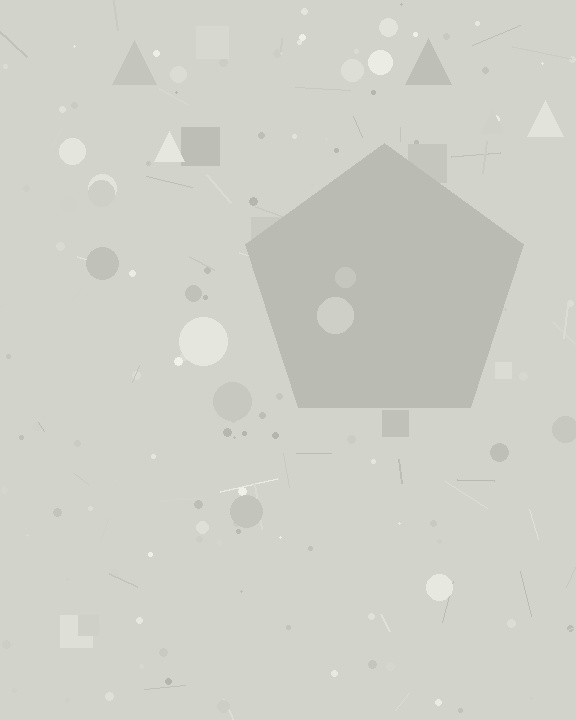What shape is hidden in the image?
A pentagon is hidden in the image.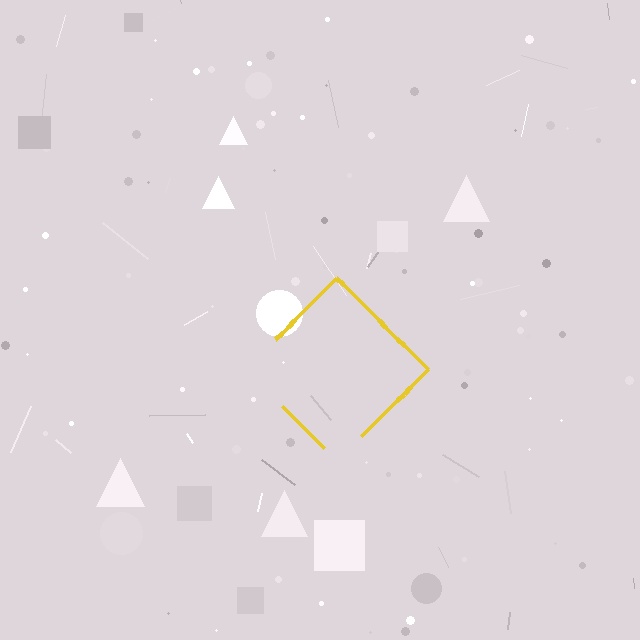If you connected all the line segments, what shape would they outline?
They would outline a diamond.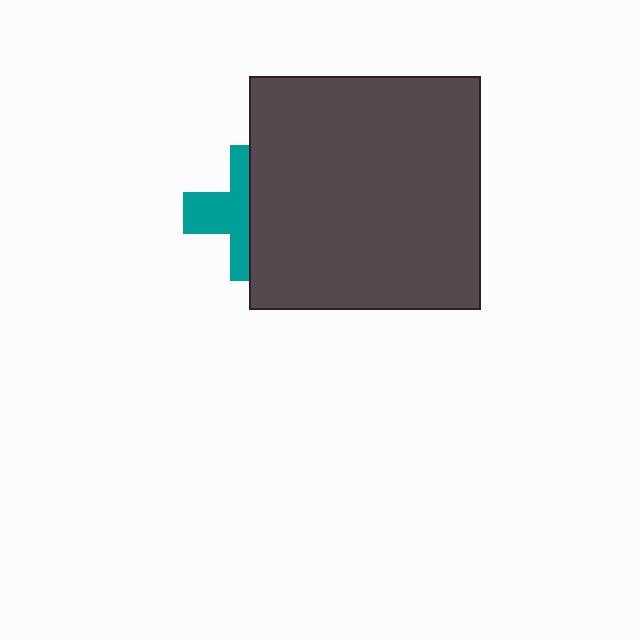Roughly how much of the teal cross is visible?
About half of it is visible (roughly 49%).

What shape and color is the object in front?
The object in front is a dark gray rectangle.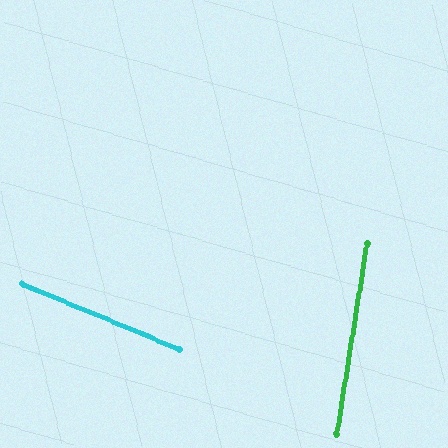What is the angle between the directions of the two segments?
Approximately 76 degrees.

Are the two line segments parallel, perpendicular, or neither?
Neither parallel nor perpendicular — they differ by about 76°.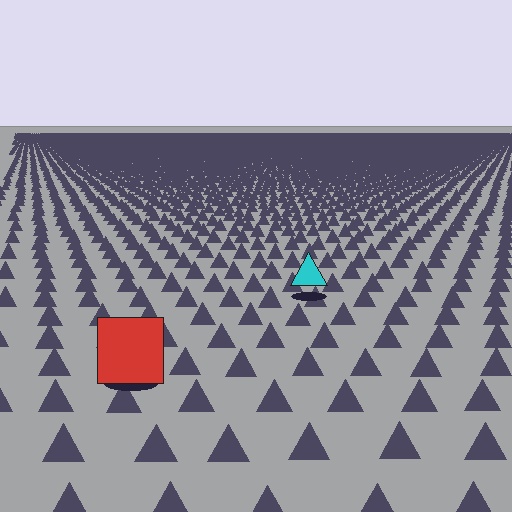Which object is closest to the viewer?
The red square is closest. The texture marks near it are larger and more spread out.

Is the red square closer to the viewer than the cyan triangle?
Yes. The red square is closer — you can tell from the texture gradient: the ground texture is coarser near it.